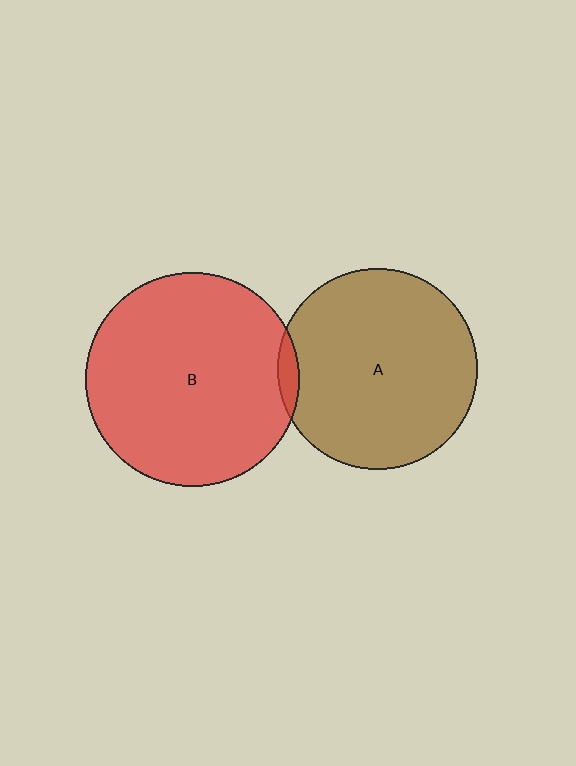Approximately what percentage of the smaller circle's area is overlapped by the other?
Approximately 5%.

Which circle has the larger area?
Circle B (red).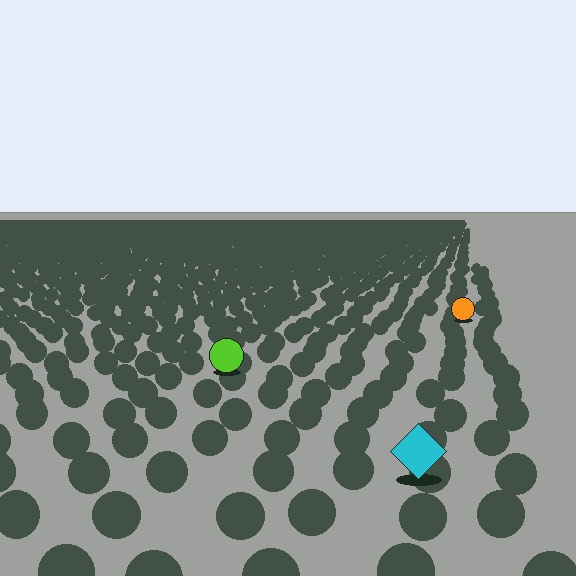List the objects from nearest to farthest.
From nearest to farthest: the cyan diamond, the lime circle, the orange circle.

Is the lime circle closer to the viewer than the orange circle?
Yes. The lime circle is closer — you can tell from the texture gradient: the ground texture is coarser near it.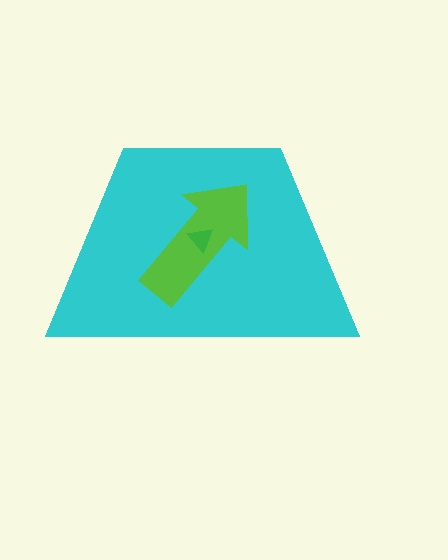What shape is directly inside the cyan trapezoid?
The lime arrow.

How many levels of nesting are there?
3.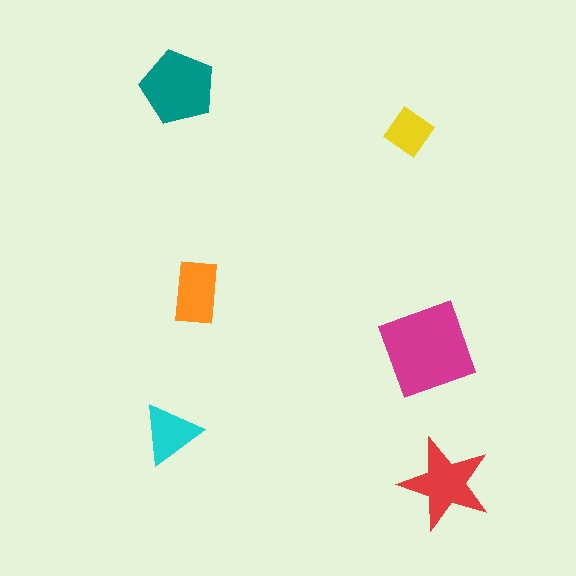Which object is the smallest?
The yellow diamond.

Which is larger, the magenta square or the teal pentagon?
The magenta square.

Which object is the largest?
The magenta square.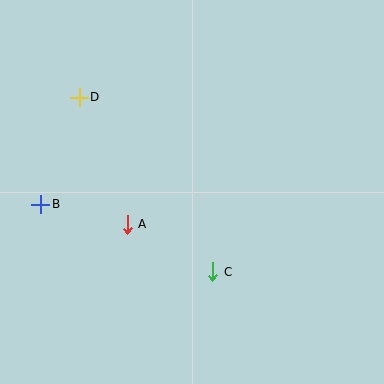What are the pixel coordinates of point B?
Point B is at (41, 204).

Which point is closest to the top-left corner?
Point D is closest to the top-left corner.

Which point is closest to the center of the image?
Point A at (127, 224) is closest to the center.